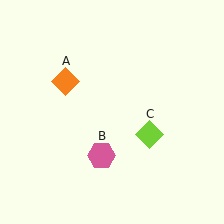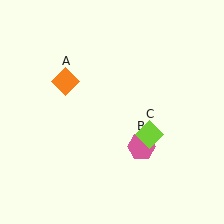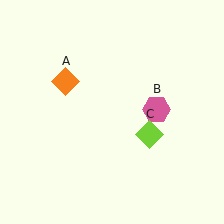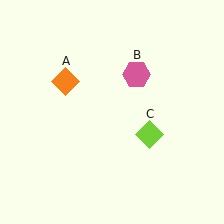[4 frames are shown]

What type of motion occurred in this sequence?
The pink hexagon (object B) rotated counterclockwise around the center of the scene.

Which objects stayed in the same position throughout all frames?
Orange diamond (object A) and lime diamond (object C) remained stationary.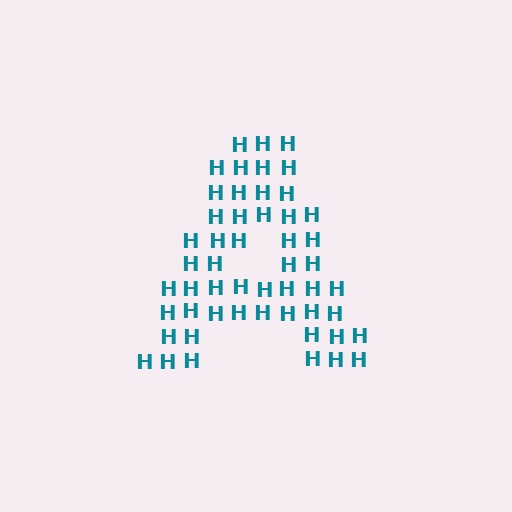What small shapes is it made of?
It is made of small letter H's.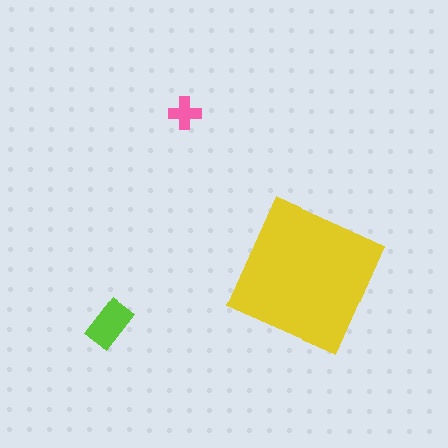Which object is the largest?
The yellow square.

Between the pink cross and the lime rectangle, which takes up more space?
The lime rectangle.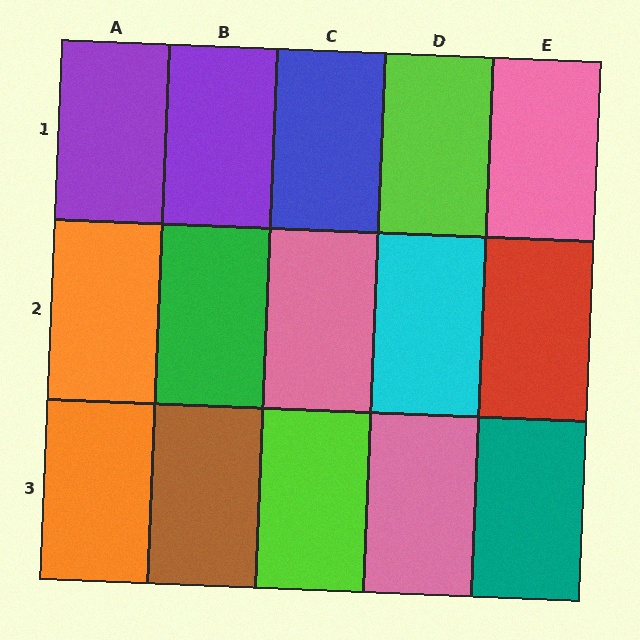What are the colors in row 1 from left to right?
Purple, purple, blue, lime, pink.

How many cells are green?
1 cell is green.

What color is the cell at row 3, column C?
Lime.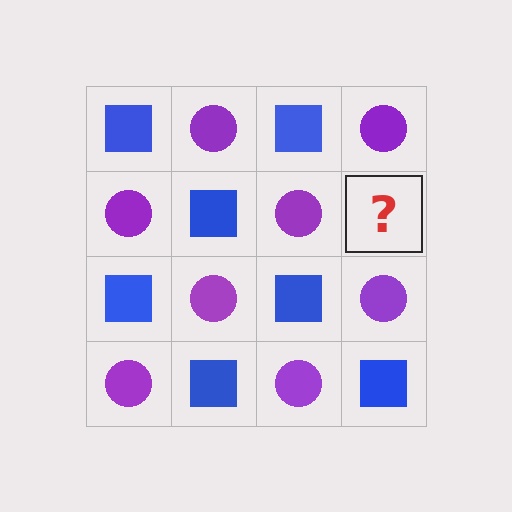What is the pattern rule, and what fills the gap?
The rule is that it alternates blue square and purple circle in a checkerboard pattern. The gap should be filled with a blue square.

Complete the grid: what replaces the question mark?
The question mark should be replaced with a blue square.